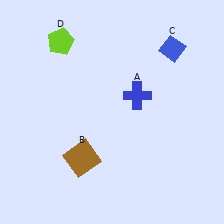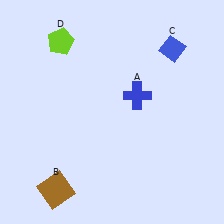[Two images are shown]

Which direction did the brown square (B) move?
The brown square (B) moved down.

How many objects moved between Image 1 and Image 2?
1 object moved between the two images.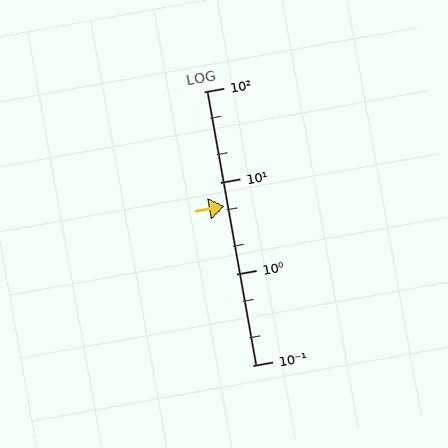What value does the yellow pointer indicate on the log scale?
The pointer indicates approximately 5.5.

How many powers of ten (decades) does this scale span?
The scale spans 3 decades, from 0.1 to 100.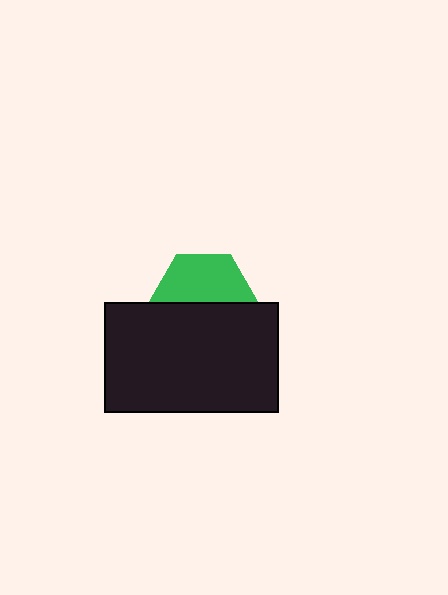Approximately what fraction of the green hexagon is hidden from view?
Roughly 49% of the green hexagon is hidden behind the black rectangle.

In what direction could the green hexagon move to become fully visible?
The green hexagon could move up. That would shift it out from behind the black rectangle entirely.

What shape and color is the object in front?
The object in front is a black rectangle.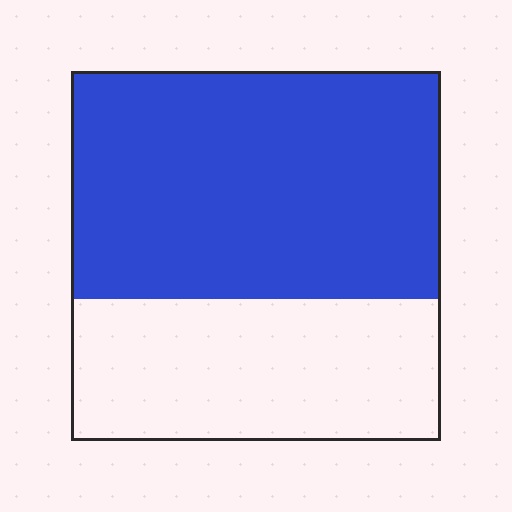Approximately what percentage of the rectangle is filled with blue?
Approximately 60%.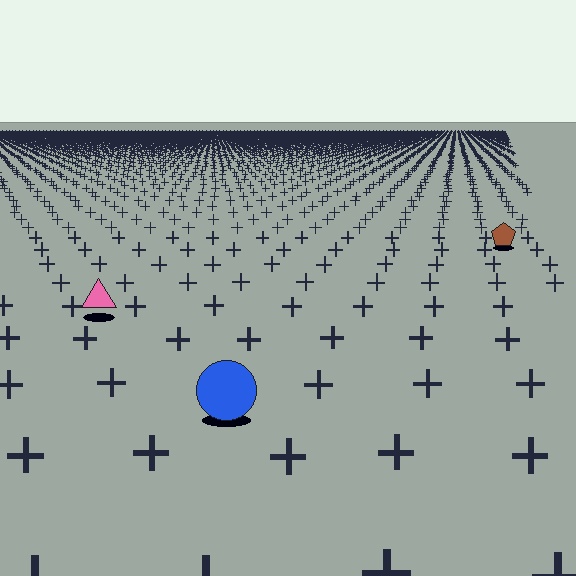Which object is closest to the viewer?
The blue circle is closest. The texture marks near it are larger and more spread out.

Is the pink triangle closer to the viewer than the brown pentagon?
Yes. The pink triangle is closer — you can tell from the texture gradient: the ground texture is coarser near it.